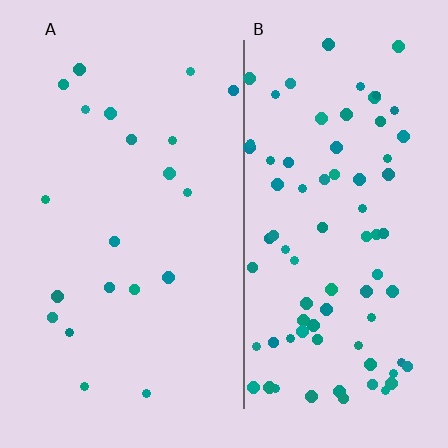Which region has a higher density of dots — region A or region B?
B (the right).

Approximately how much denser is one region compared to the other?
Approximately 3.9× — region B over region A.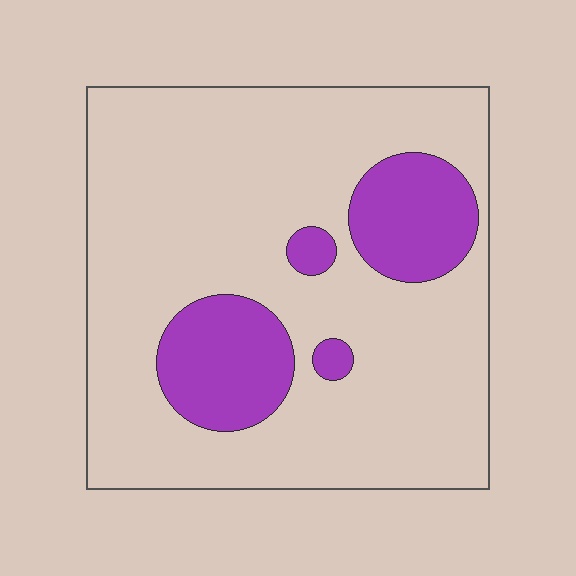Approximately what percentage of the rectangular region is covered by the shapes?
Approximately 20%.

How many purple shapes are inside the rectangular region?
4.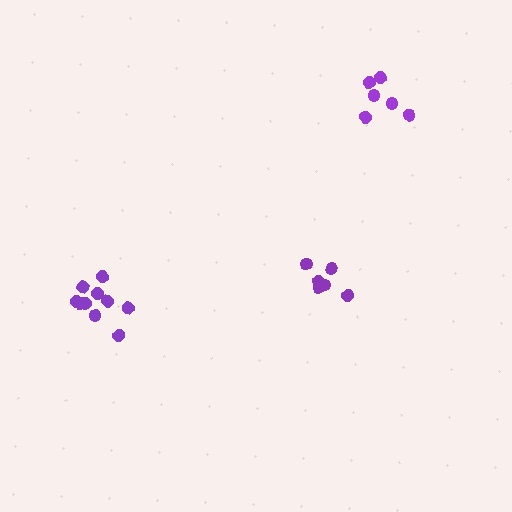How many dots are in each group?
Group 1: 6 dots, Group 2: 6 dots, Group 3: 10 dots (22 total).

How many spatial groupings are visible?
There are 3 spatial groupings.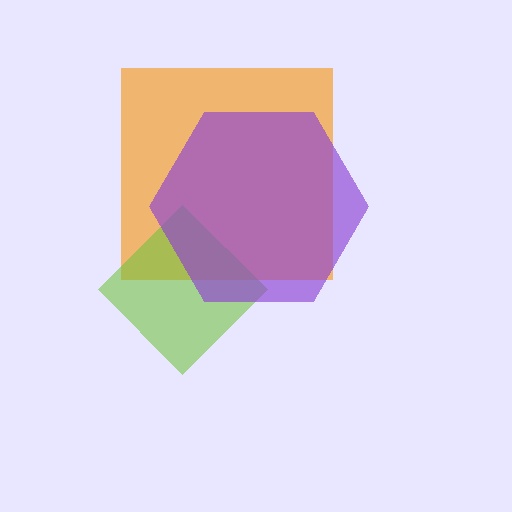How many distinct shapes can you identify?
There are 3 distinct shapes: an orange square, a lime diamond, a purple hexagon.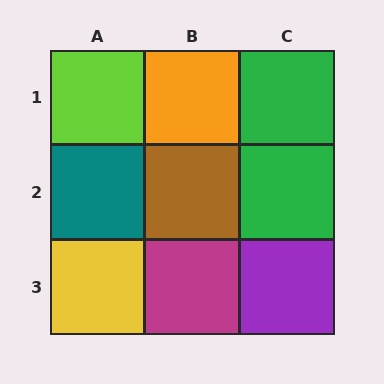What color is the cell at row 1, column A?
Lime.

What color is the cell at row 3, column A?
Yellow.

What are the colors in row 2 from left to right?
Teal, brown, green.